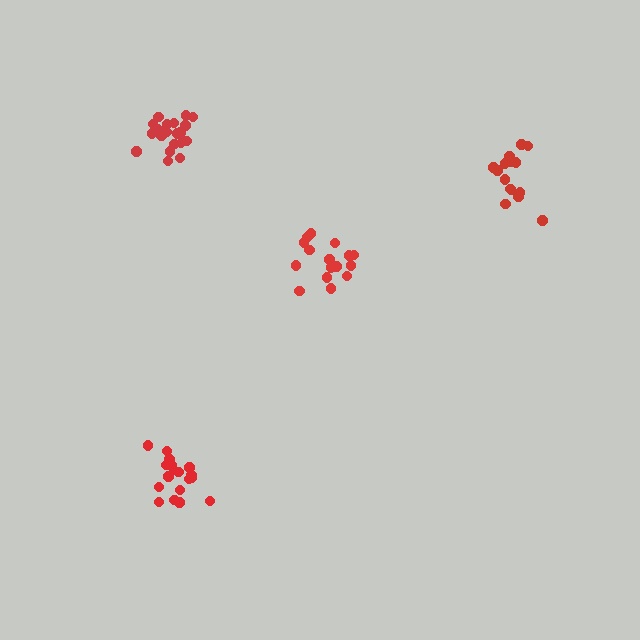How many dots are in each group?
Group 1: 16 dots, Group 2: 18 dots, Group 3: 20 dots, Group 4: 15 dots (69 total).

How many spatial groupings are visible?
There are 4 spatial groupings.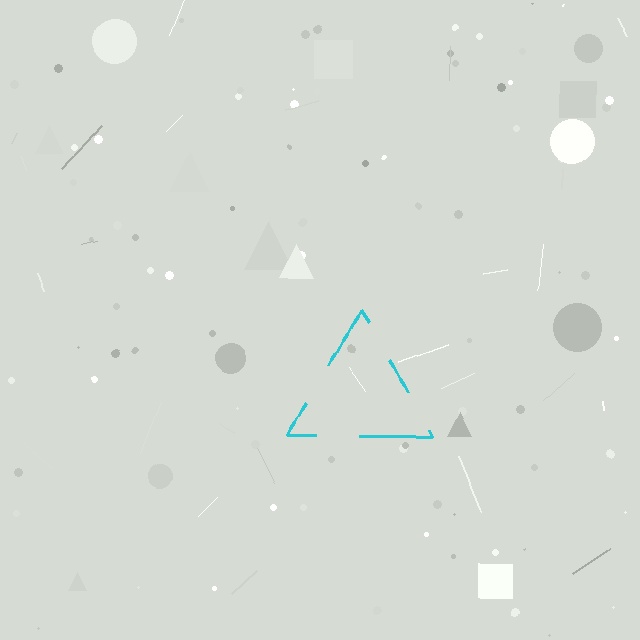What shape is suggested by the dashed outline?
The dashed outline suggests a triangle.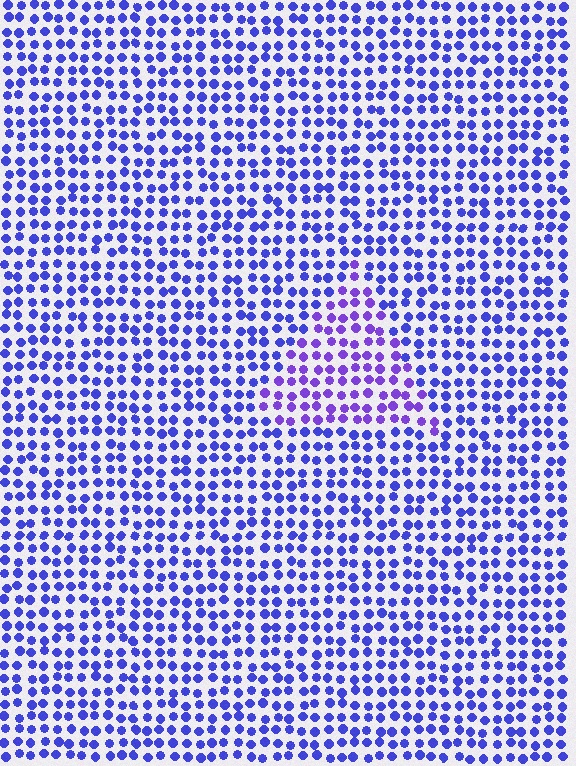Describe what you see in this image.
The image is filled with small blue elements in a uniform arrangement. A triangle-shaped region is visible where the elements are tinted to a slightly different hue, forming a subtle color boundary.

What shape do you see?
I see a triangle.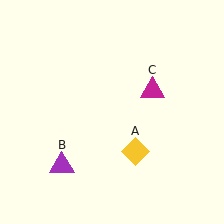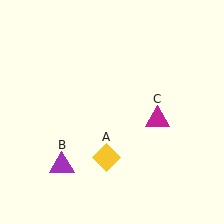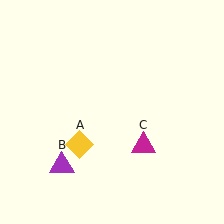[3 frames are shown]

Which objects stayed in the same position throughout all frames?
Purple triangle (object B) remained stationary.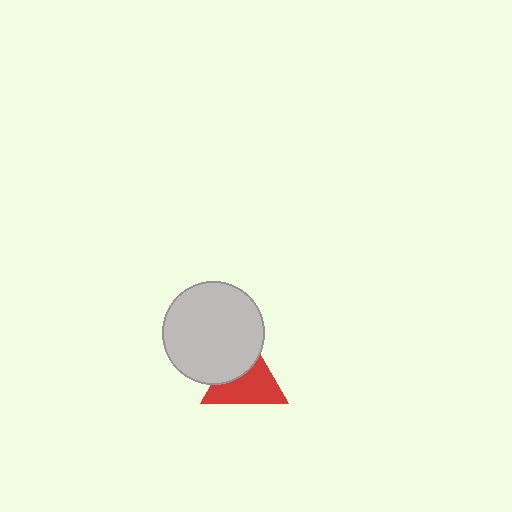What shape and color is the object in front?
The object in front is a light gray circle.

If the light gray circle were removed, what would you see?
You would see the complete red triangle.